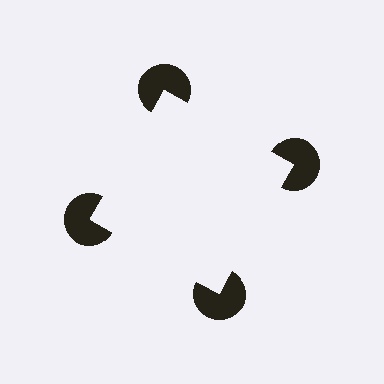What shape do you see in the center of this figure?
An illusory square — its edges are inferred from the aligned wedge cuts in the pac-man discs, not physically drawn.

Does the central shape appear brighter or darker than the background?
It typically appears slightly brighter than the background, even though no actual brightness change is drawn.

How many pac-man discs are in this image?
There are 4 — one at each vertex of the illusory square.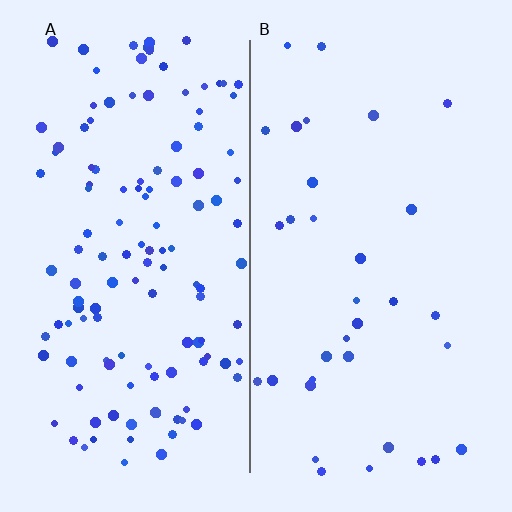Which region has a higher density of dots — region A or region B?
A (the left).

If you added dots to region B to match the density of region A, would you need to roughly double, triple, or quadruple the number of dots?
Approximately quadruple.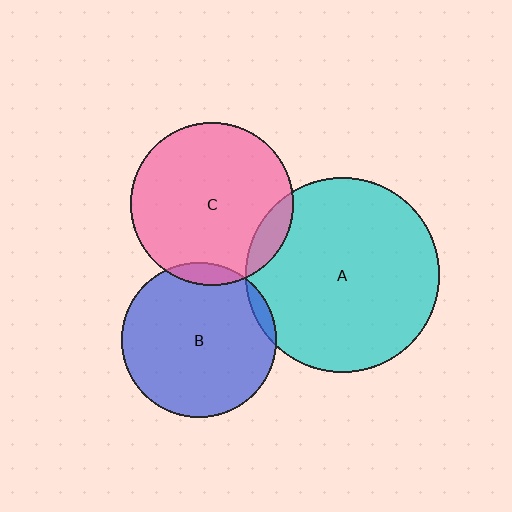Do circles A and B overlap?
Yes.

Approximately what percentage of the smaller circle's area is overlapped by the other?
Approximately 5%.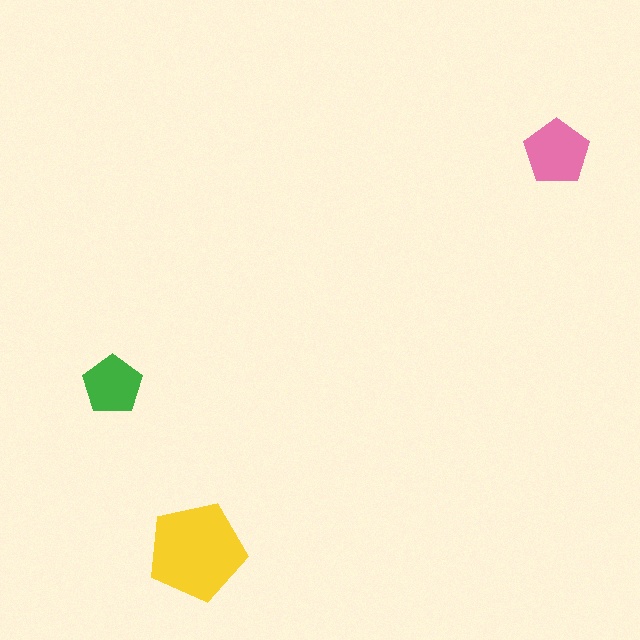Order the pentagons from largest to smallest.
the yellow one, the pink one, the green one.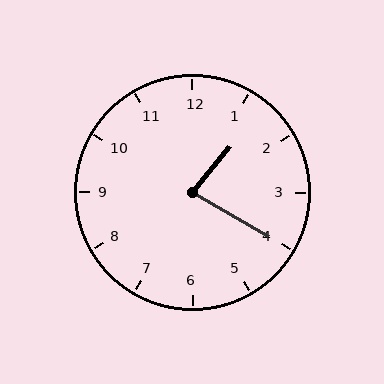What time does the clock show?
1:20.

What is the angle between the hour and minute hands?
Approximately 80 degrees.